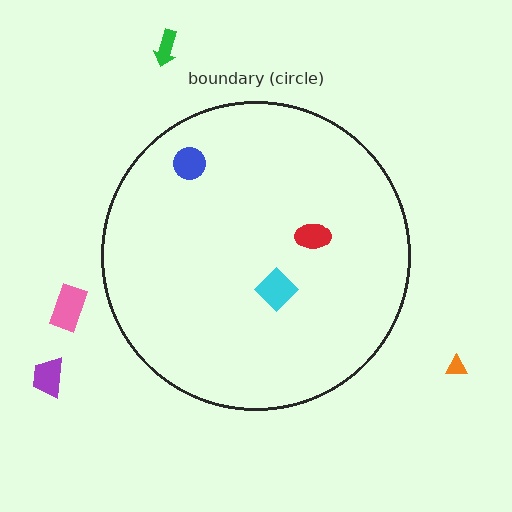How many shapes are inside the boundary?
3 inside, 4 outside.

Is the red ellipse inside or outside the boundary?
Inside.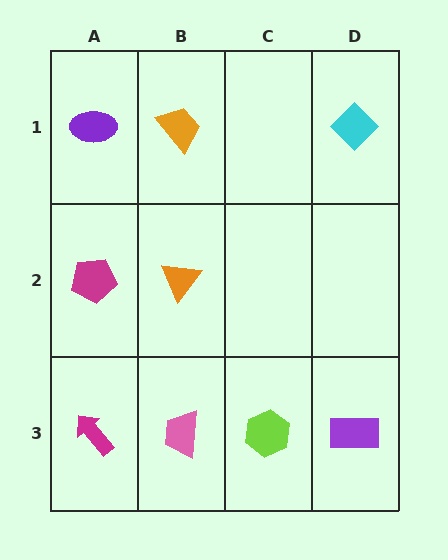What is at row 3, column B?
A pink trapezoid.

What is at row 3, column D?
A purple rectangle.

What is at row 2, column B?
An orange triangle.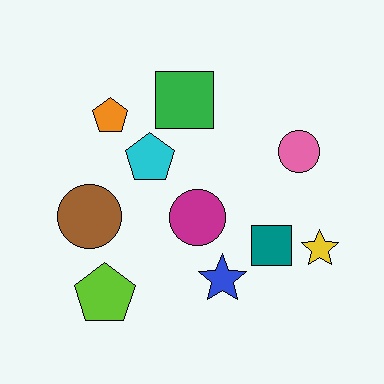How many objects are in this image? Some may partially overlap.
There are 10 objects.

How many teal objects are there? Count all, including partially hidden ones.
There is 1 teal object.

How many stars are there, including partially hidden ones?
There are 2 stars.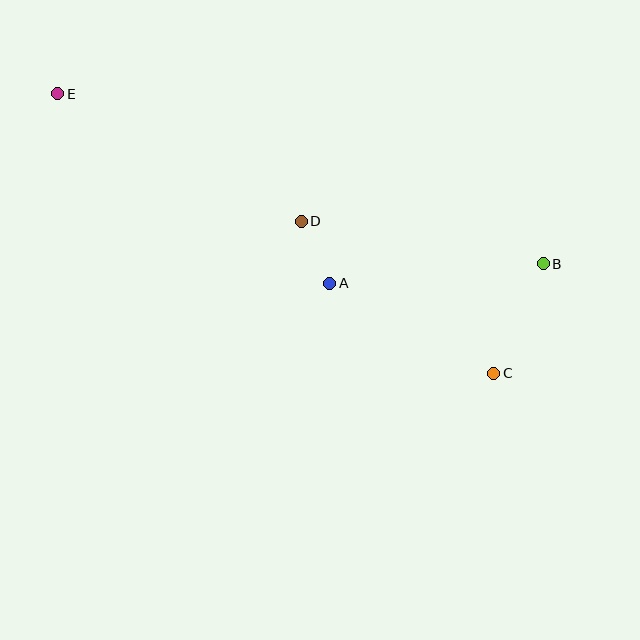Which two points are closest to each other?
Points A and D are closest to each other.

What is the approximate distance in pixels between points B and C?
The distance between B and C is approximately 120 pixels.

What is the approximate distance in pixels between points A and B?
The distance between A and B is approximately 214 pixels.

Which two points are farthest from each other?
Points C and E are farthest from each other.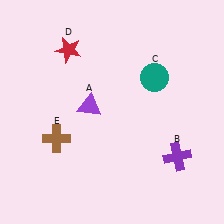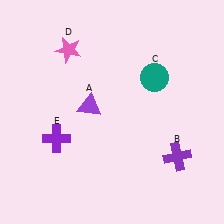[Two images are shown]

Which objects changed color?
D changed from red to pink. E changed from brown to purple.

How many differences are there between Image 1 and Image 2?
There are 2 differences between the two images.